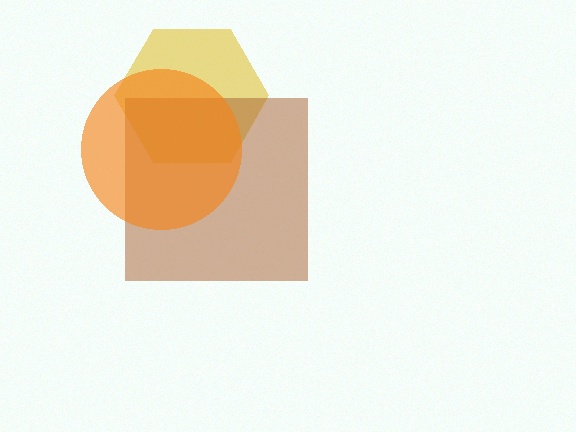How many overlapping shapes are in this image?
There are 3 overlapping shapes in the image.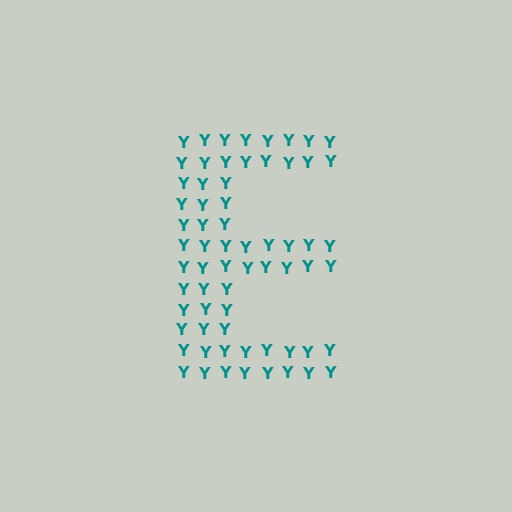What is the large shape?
The large shape is the letter E.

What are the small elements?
The small elements are letter Y's.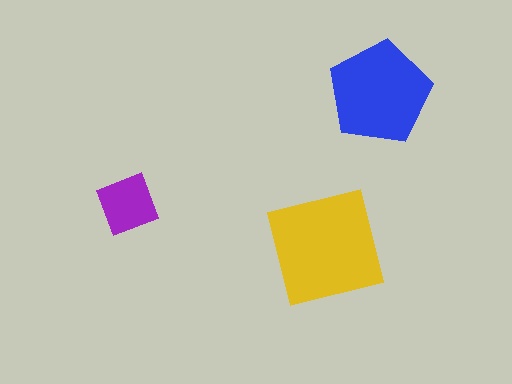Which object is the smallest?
The purple diamond.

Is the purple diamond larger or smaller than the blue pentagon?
Smaller.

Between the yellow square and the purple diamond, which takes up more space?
The yellow square.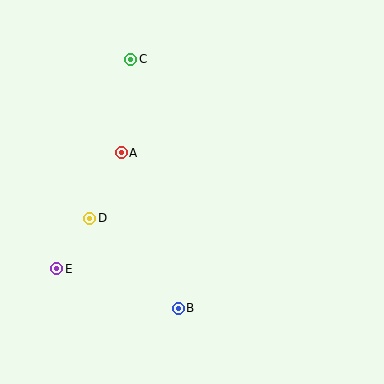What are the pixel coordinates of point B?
Point B is at (178, 308).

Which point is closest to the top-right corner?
Point C is closest to the top-right corner.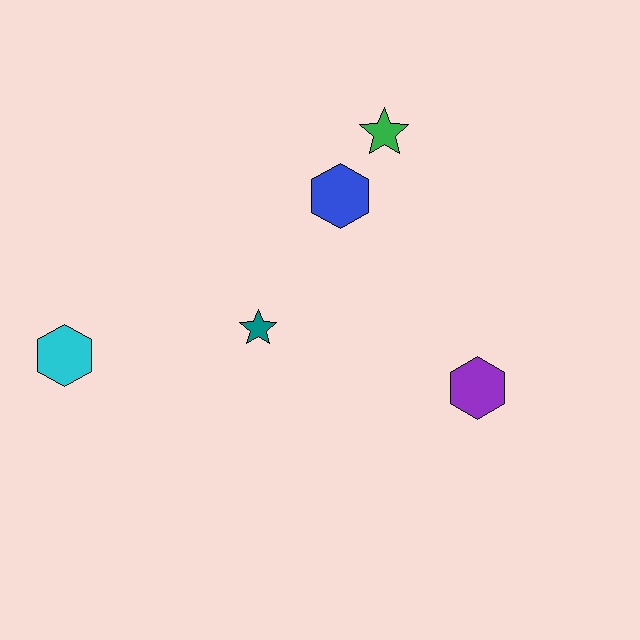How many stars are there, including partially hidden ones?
There are 2 stars.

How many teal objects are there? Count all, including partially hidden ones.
There is 1 teal object.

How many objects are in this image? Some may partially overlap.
There are 5 objects.